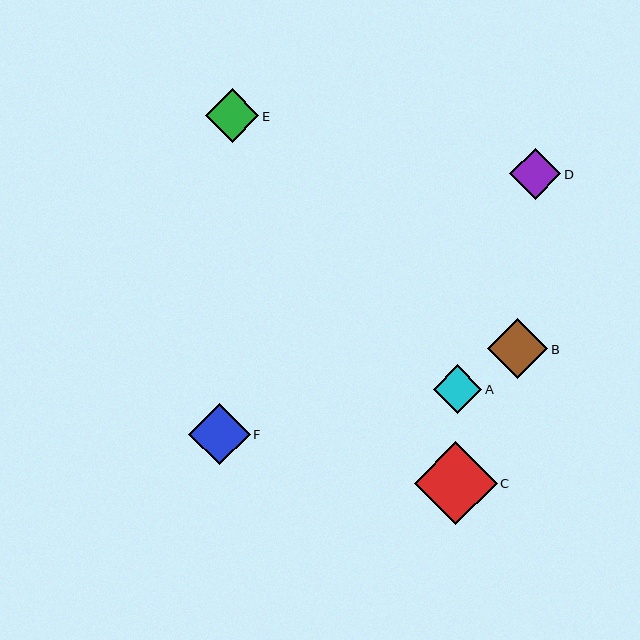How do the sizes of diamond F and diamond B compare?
Diamond F and diamond B are approximately the same size.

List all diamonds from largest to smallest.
From largest to smallest: C, F, B, E, D, A.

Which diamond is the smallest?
Diamond A is the smallest with a size of approximately 48 pixels.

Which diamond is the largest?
Diamond C is the largest with a size of approximately 83 pixels.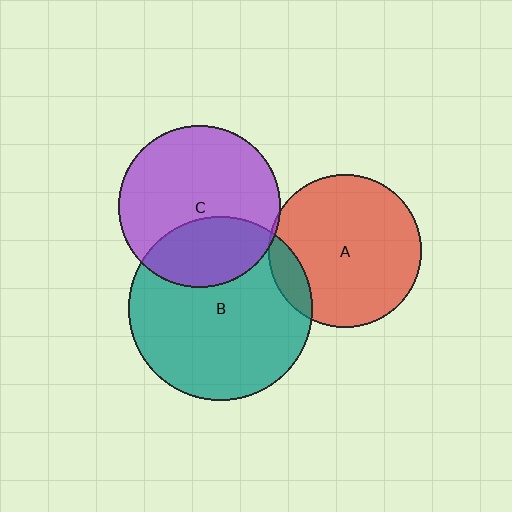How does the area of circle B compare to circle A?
Approximately 1.5 times.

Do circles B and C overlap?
Yes.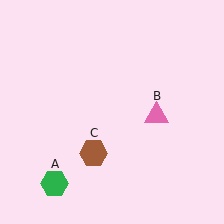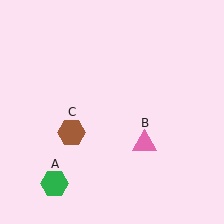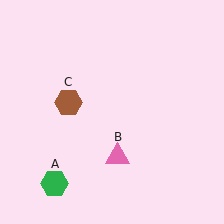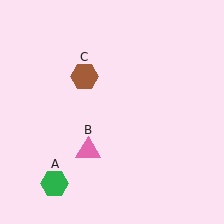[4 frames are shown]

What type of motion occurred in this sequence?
The pink triangle (object B), brown hexagon (object C) rotated clockwise around the center of the scene.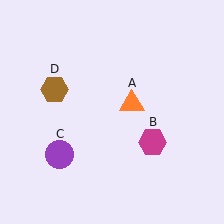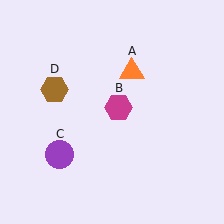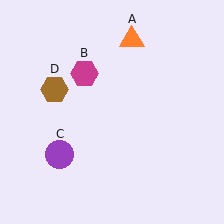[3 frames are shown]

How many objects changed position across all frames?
2 objects changed position: orange triangle (object A), magenta hexagon (object B).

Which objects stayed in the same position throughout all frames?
Purple circle (object C) and brown hexagon (object D) remained stationary.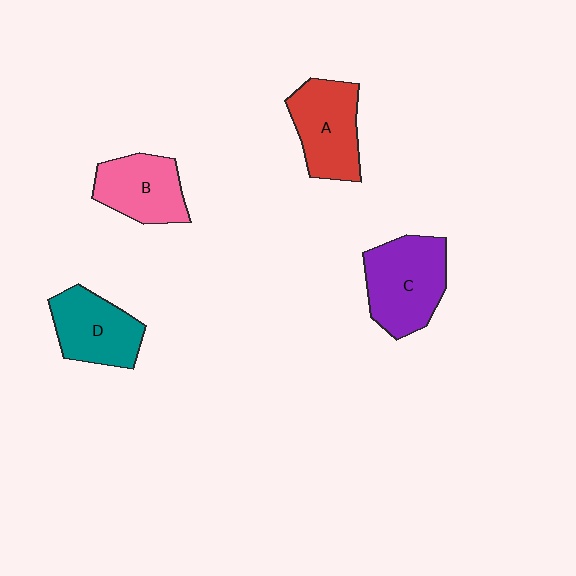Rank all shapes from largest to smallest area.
From largest to smallest: C (purple), A (red), D (teal), B (pink).